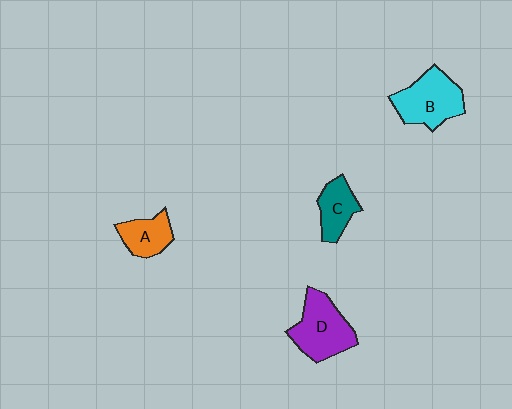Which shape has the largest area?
Shape D (purple).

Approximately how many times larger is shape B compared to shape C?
Approximately 1.6 times.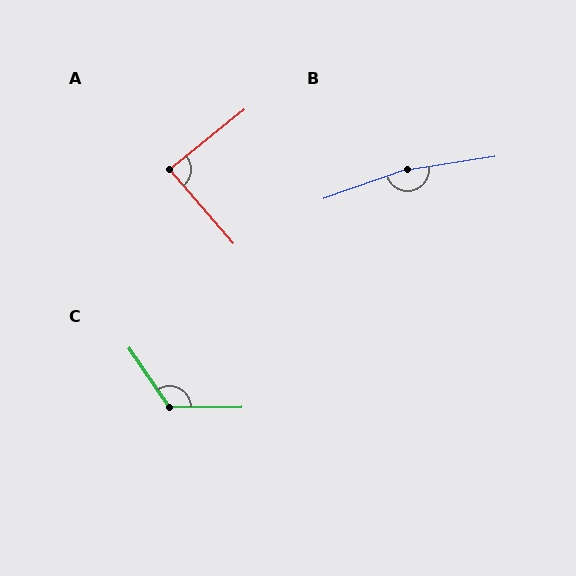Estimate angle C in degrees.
Approximately 124 degrees.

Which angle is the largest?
B, at approximately 169 degrees.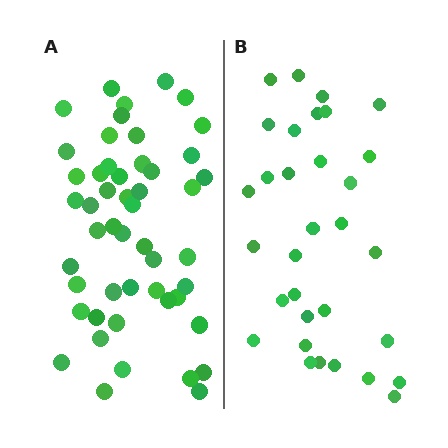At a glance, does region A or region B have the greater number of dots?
Region A (the left region) has more dots.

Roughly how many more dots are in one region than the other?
Region A has approximately 20 more dots than region B.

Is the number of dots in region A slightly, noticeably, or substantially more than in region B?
Region A has substantially more. The ratio is roughly 1.6 to 1.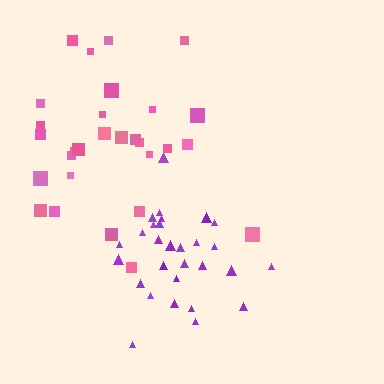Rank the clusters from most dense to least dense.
purple, pink.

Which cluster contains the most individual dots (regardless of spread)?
Pink (31).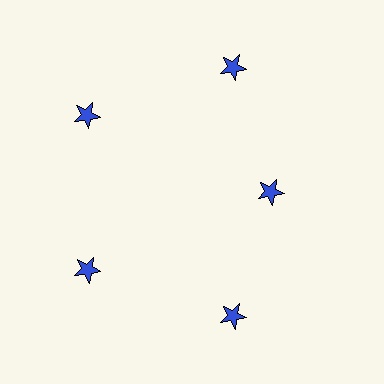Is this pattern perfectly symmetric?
No. The 5 blue stars are arranged in a ring, but one element near the 3 o'clock position is pulled inward toward the center, breaking the 5-fold rotational symmetry.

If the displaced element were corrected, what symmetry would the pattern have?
It would have 5-fold rotational symmetry — the pattern would map onto itself every 72 degrees.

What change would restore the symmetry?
The symmetry would be restored by moving it outward, back onto the ring so that all 5 stars sit at equal angles and equal distance from the center.